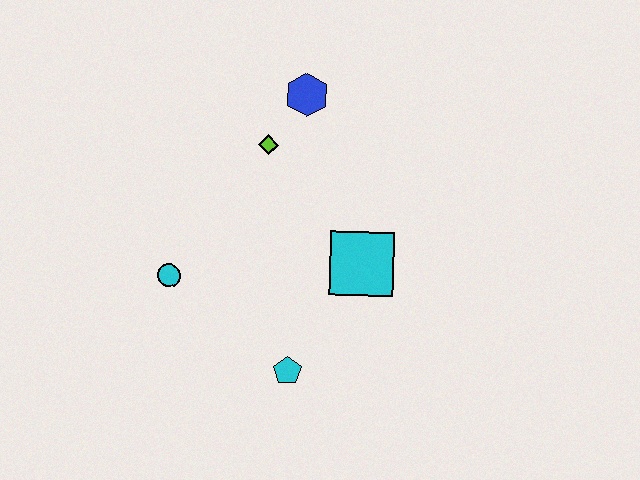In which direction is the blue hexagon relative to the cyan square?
The blue hexagon is above the cyan square.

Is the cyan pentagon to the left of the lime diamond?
No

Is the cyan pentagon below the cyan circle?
Yes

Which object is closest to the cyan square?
The cyan pentagon is closest to the cyan square.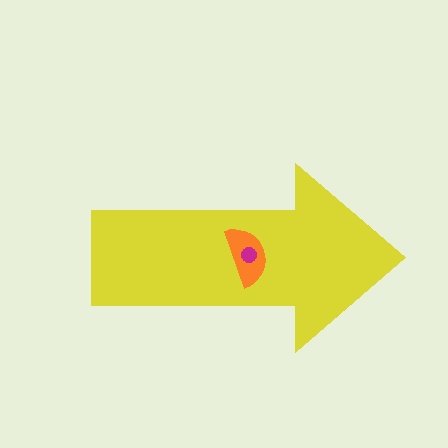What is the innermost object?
The magenta circle.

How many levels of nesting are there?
3.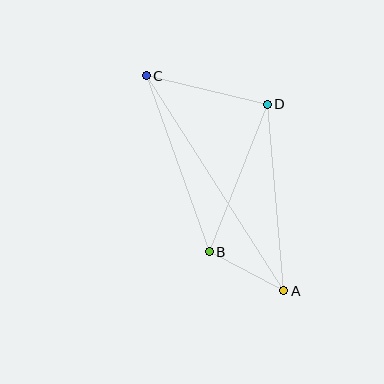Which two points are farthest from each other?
Points A and C are farthest from each other.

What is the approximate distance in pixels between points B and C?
The distance between B and C is approximately 187 pixels.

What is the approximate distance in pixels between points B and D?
The distance between B and D is approximately 159 pixels.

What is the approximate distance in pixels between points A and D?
The distance between A and D is approximately 187 pixels.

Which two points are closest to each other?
Points A and B are closest to each other.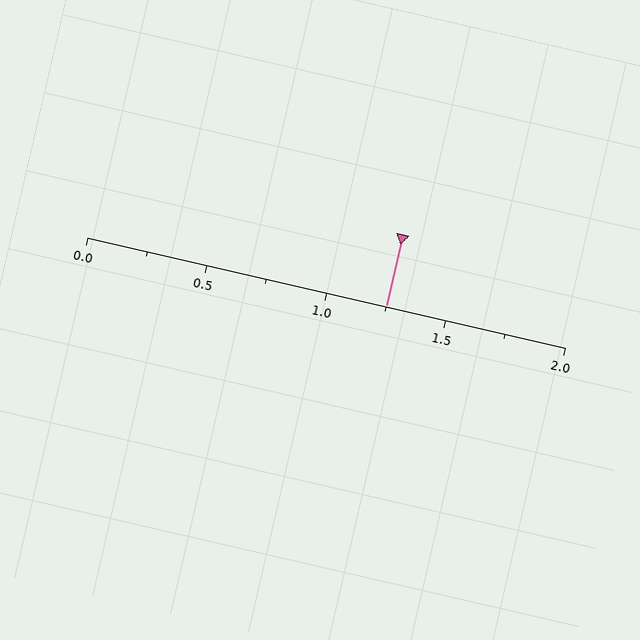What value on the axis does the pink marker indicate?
The marker indicates approximately 1.25.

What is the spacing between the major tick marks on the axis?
The major ticks are spaced 0.5 apart.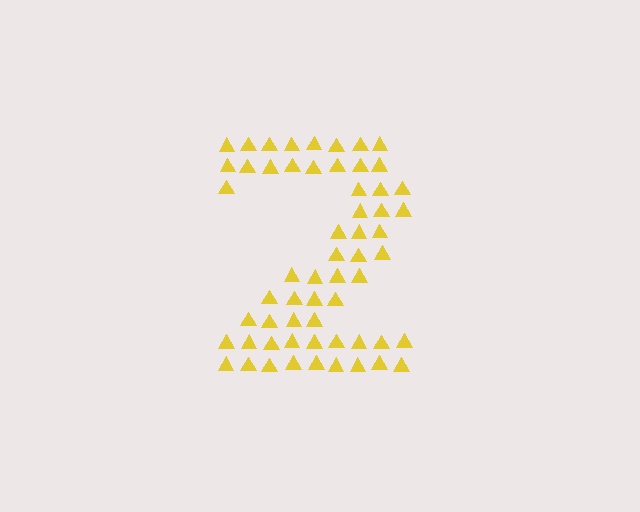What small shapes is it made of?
It is made of small triangles.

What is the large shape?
The large shape is the digit 2.